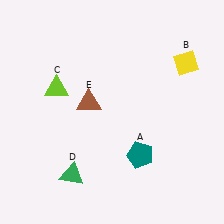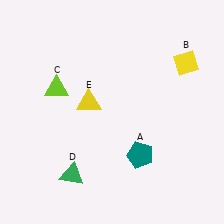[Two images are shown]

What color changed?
The triangle (E) changed from brown in Image 1 to yellow in Image 2.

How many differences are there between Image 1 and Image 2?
There is 1 difference between the two images.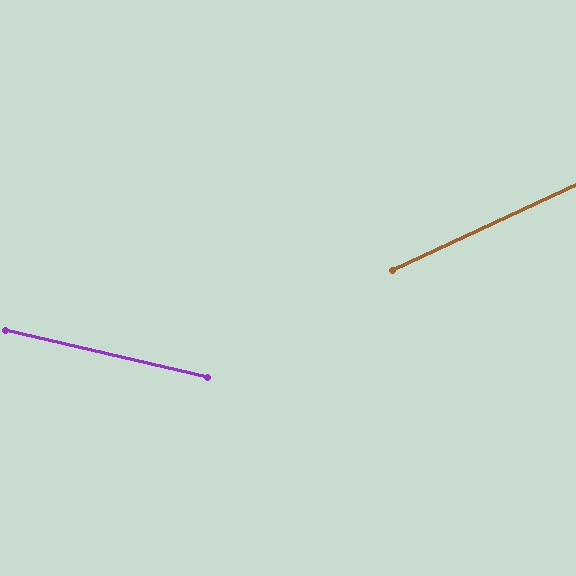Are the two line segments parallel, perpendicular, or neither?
Neither parallel nor perpendicular — they differ by about 38°.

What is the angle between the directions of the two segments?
Approximately 38 degrees.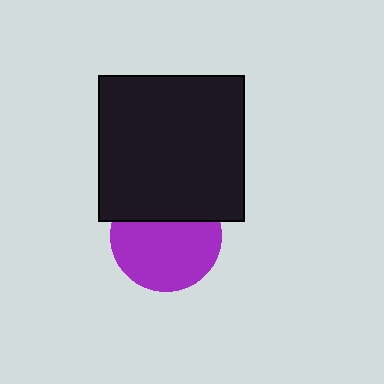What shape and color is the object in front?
The object in front is a black square.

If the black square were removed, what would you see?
You would see the complete purple circle.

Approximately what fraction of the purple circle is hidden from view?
Roughly 34% of the purple circle is hidden behind the black square.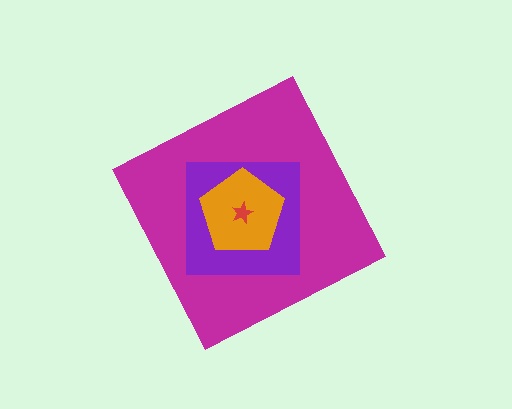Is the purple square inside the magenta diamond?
Yes.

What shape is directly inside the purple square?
The orange pentagon.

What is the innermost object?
The red star.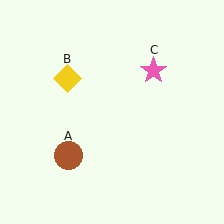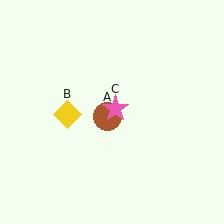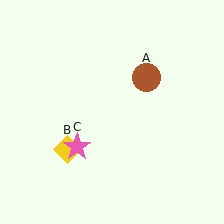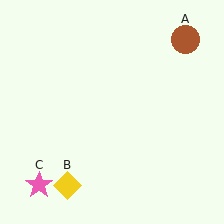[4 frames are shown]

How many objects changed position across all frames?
3 objects changed position: brown circle (object A), yellow diamond (object B), pink star (object C).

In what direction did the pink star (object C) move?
The pink star (object C) moved down and to the left.